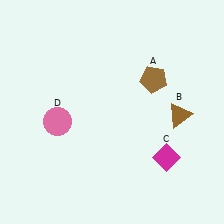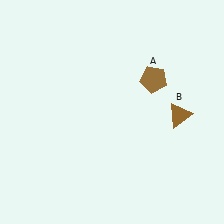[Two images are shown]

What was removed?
The pink circle (D), the magenta diamond (C) were removed in Image 2.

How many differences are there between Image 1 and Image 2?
There are 2 differences between the two images.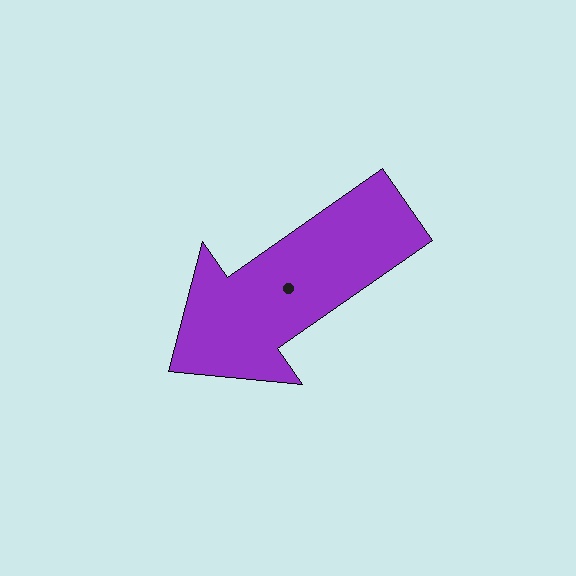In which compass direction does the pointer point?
Southwest.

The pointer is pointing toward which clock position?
Roughly 8 o'clock.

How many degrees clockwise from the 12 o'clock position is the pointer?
Approximately 235 degrees.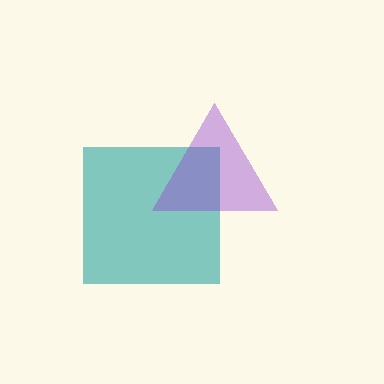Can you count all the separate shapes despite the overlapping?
Yes, there are 2 separate shapes.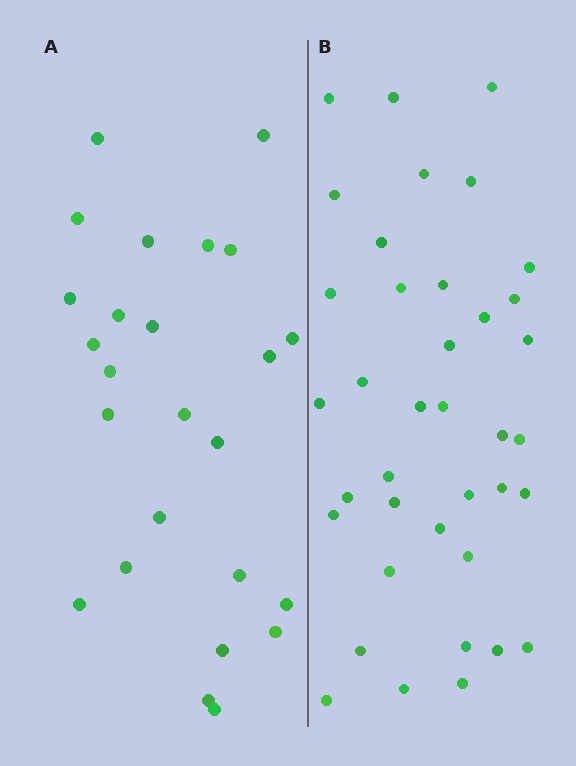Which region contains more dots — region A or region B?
Region B (the right region) has more dots.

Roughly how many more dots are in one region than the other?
Region B has approximately 15 more dots than region A.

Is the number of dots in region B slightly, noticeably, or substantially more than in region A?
Region B has substantially more. The ratio is roughly 1.5 to 1.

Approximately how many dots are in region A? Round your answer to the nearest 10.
About 20 dots. (The exact count is 25, which rounds to 20.)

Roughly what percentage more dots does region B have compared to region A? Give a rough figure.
About 50% more.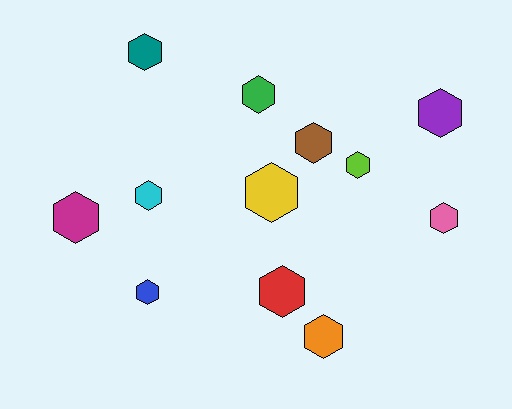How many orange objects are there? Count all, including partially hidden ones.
There is 1 orange object.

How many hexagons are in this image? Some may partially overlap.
There are 12 hexagons.